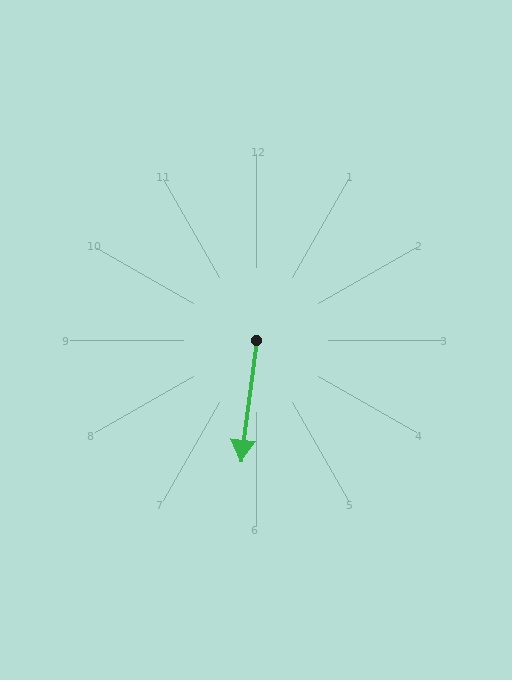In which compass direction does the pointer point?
South.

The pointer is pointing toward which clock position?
Roughly 6 o'clock.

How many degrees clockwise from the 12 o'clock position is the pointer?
Approximately 187 degrees.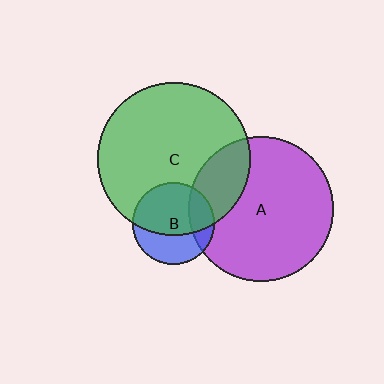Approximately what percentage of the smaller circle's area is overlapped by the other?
Approximately 65%.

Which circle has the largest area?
Circle C (green).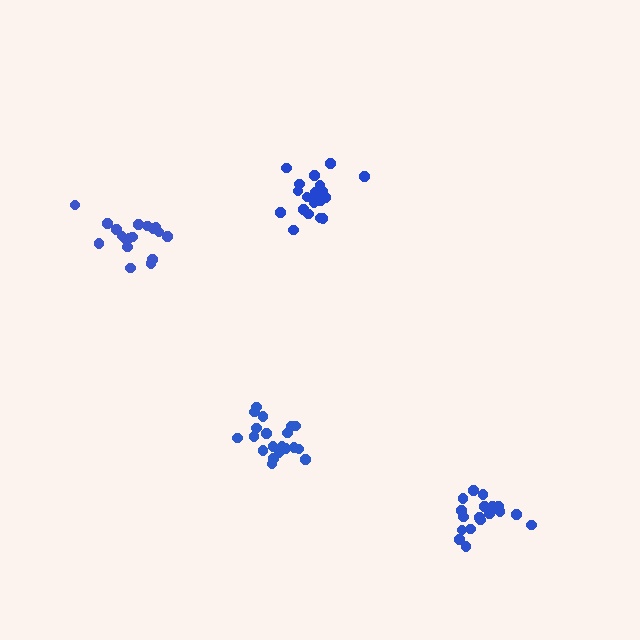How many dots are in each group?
Group 1: 18 dots, Group 2: 20 dots, Group 3: 19 dots, Group 4: 18 dots (75 total).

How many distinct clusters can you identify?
There are 4 distinct clusters.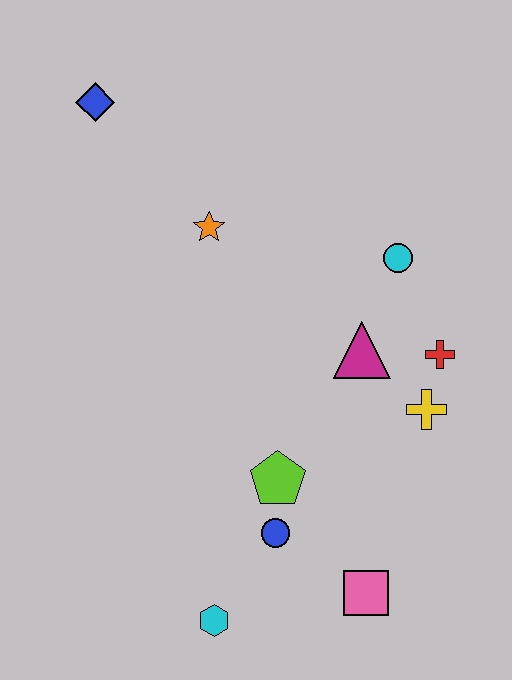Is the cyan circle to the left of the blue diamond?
No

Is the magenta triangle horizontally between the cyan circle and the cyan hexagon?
Yes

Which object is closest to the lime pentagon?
The blue circle is closest to the lime pentagon.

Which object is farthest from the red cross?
The blue diamond is farthest from the red cross.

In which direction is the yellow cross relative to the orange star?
The yellow cross is to the right of the orange star.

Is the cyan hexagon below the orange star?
Yes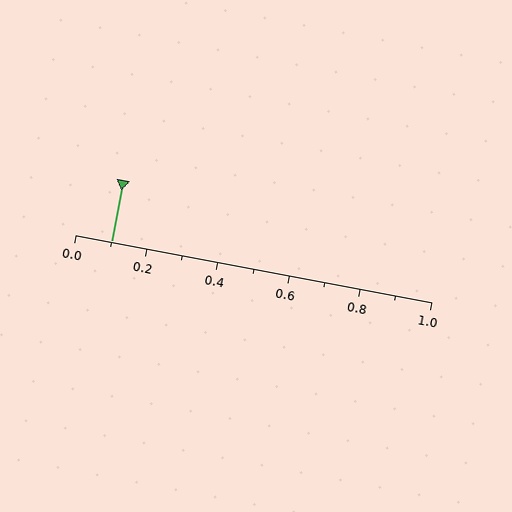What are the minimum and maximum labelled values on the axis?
The axis runs from 0.0 to 1.0.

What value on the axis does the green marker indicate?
The marker indicates approximately 0.1.